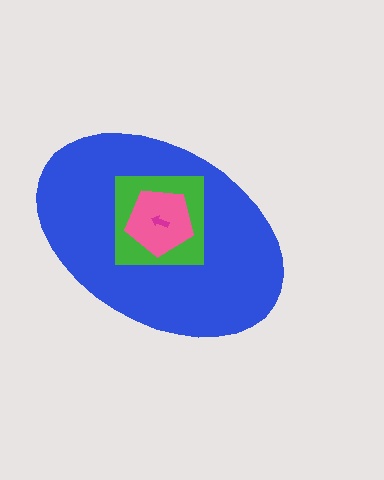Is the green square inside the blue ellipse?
Yes.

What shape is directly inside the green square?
The pink pentagon.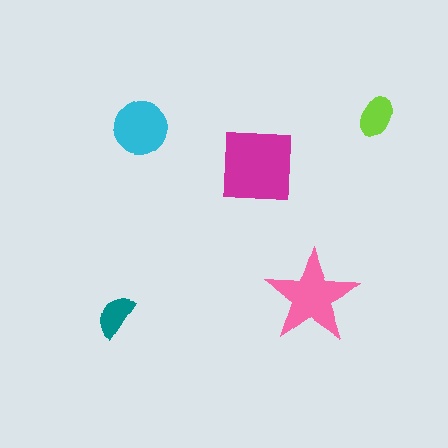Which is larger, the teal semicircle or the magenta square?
The magenta square.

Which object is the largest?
The magenta square.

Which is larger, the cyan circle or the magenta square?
The magenta square.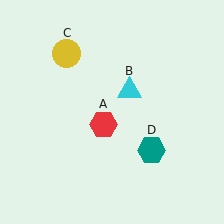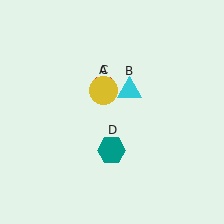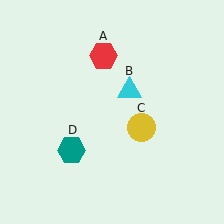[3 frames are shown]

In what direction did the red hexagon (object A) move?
The red hexagon (object A) moved up.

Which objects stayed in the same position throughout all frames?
Cyan triangle (object B) remained stationary.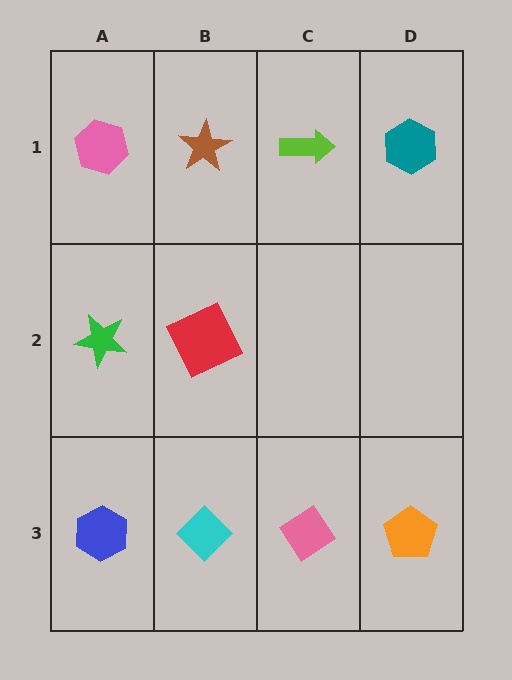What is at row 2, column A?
A green star.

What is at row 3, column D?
An orange pentagon.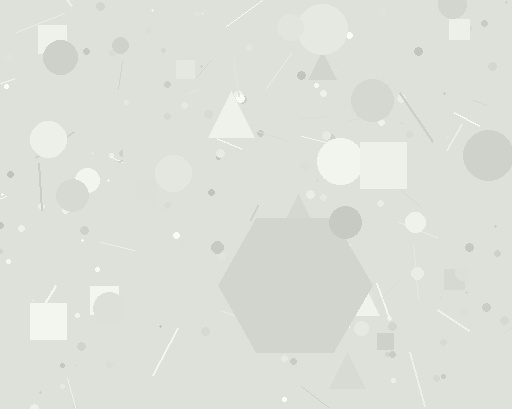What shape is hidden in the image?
A hexagon is hidden in the image.